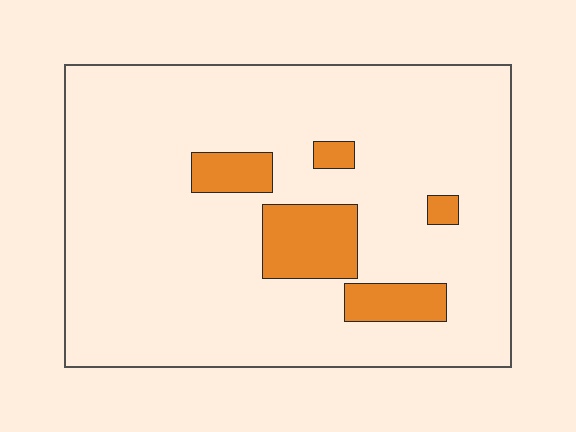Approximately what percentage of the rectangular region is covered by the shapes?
Approximately 10%.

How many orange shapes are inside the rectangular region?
5.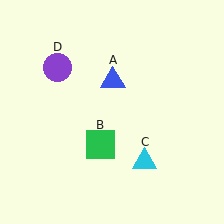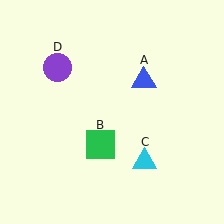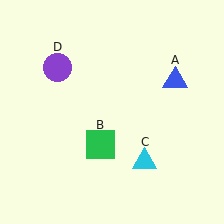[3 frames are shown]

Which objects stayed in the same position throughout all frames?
Green square (object B) and cyan triangle (object C) and purple circle (object D) remained stationary.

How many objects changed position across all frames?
1 object changed position: blue triangle (object A).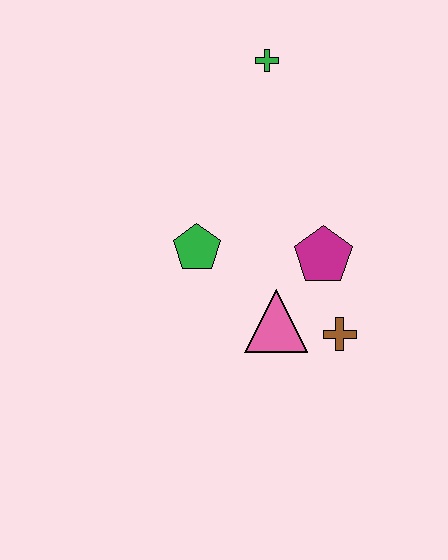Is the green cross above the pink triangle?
Yes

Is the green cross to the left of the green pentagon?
No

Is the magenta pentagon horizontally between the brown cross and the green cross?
Yes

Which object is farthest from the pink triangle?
The green cross is farthest from the pink triangle.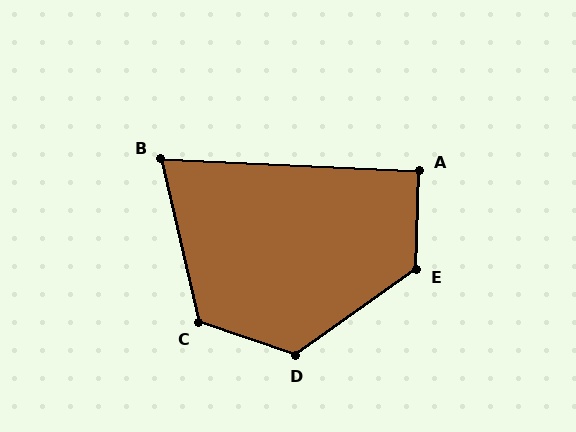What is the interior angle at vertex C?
Approximately 121 degrees (obtuse).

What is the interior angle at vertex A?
Approximately 91 degrees (approximately right).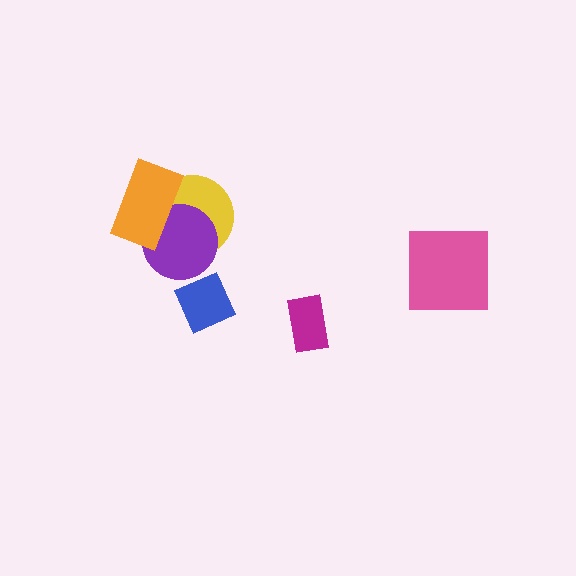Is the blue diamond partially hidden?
No, no other shape covers it.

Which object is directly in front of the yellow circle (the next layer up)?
The purple circle is directly in front of the yellow circle.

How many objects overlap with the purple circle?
2 objects overlap with the purple circle.